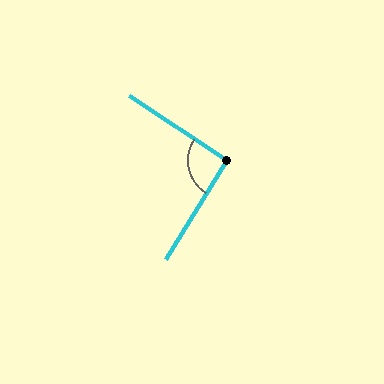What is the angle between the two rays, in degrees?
Approximately 92 degrees.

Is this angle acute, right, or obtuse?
It is approximately a right angle.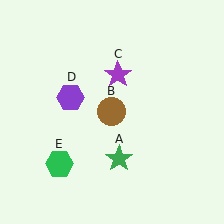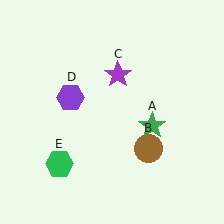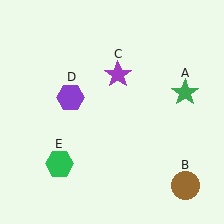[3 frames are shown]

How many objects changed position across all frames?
2 objects changed position: green star (object A), brown circle (object B).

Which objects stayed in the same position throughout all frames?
Purple star (object C) and purple hexagon (object D) and green hexagon (object E) remained stationary.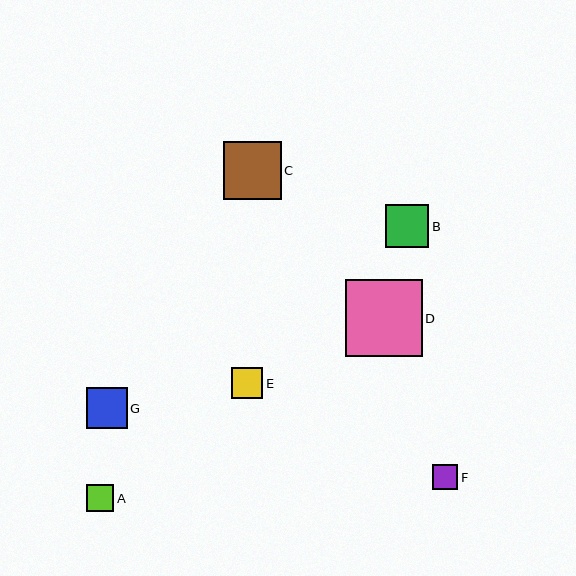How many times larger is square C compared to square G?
Square C is approximately 1.4 times the size of square G.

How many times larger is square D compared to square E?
Square D is approximately 2.5 times the size of square E.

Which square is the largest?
Square D is the largest with a size of approximately 77 pixels.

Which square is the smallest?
Square F is the smallest with a size of approximately 25 pixels.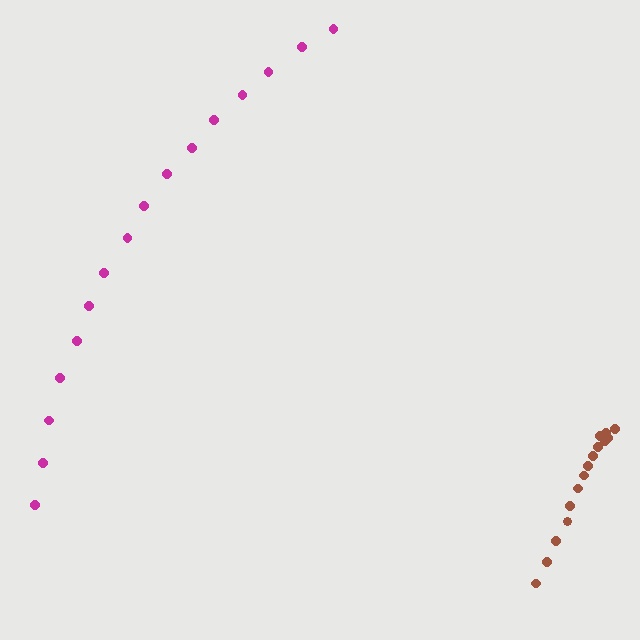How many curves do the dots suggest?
There are 2 distinct paths.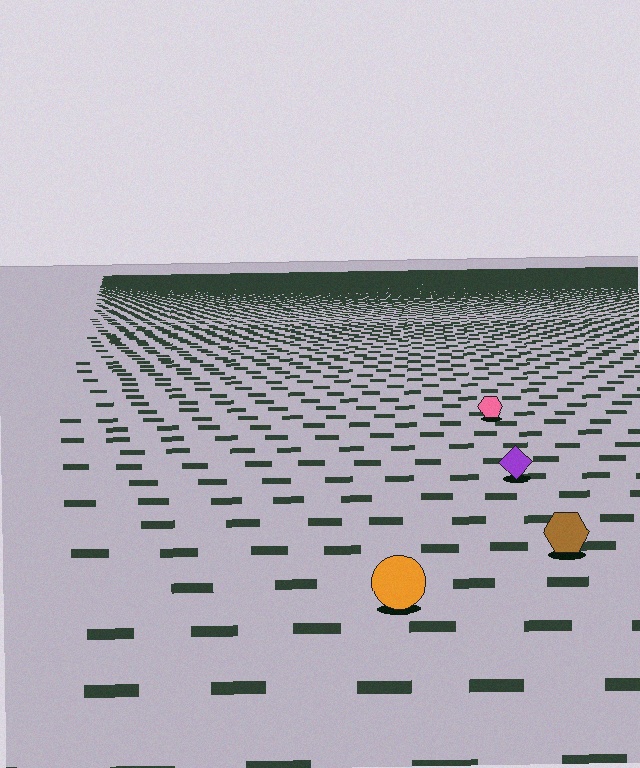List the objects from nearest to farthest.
From nearest to farthest: the orange circle, the brown hexagon, the purple diamond, the pink hexagon.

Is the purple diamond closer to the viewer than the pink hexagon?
Yes. The purple diamond is closer — you can tell from the texture gradient: the ground texture is coarser near it.